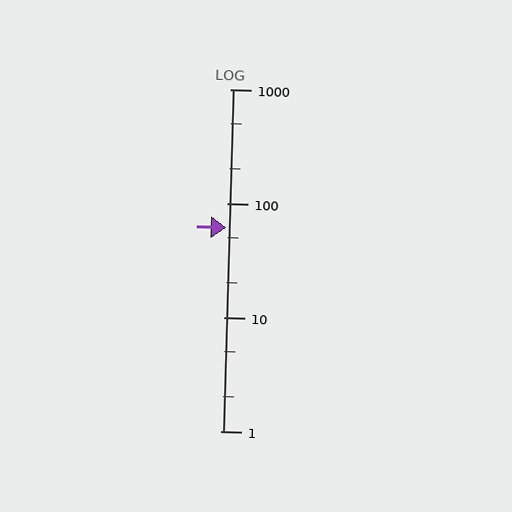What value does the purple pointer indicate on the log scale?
The pointer indicates approximately 61.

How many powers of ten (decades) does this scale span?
The scale spans 3 decades, from 1 to 1000.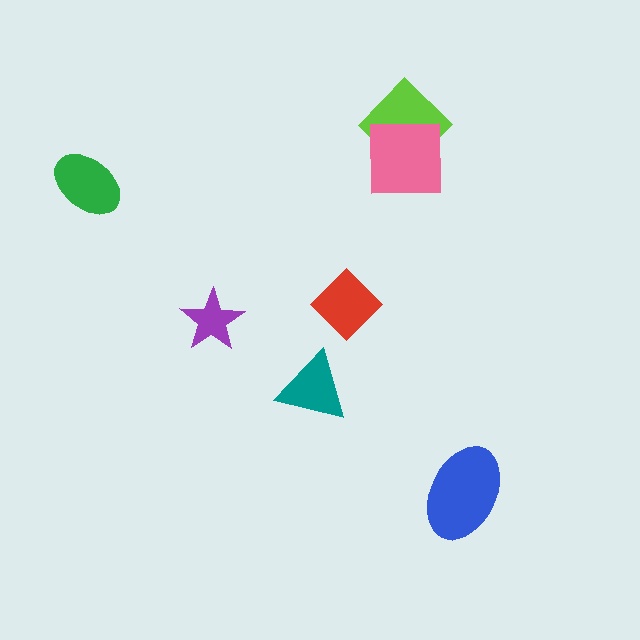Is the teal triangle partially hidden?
No, no other shape covers it.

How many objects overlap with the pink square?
1 object overlaps with the pink square.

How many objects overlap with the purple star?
0 objects overlap with the purple star.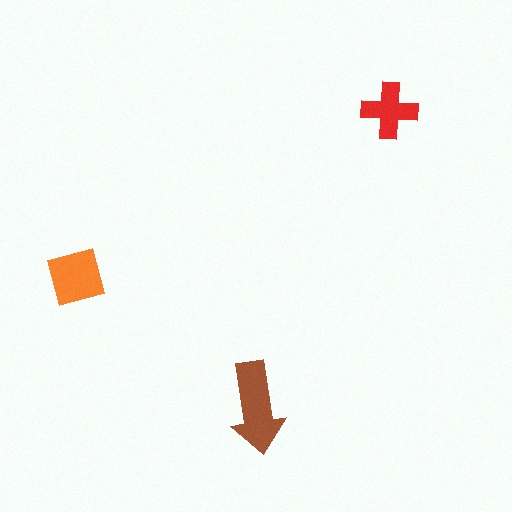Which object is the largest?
The brown arrow.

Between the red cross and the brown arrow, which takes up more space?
The brown arrow.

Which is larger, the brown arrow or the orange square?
The brown arrow.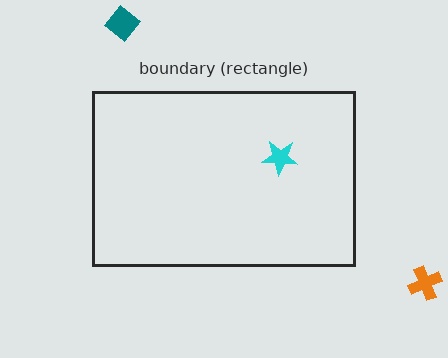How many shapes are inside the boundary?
1 inside, 2 outside.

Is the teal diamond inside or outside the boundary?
Outside.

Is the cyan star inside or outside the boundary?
Inside.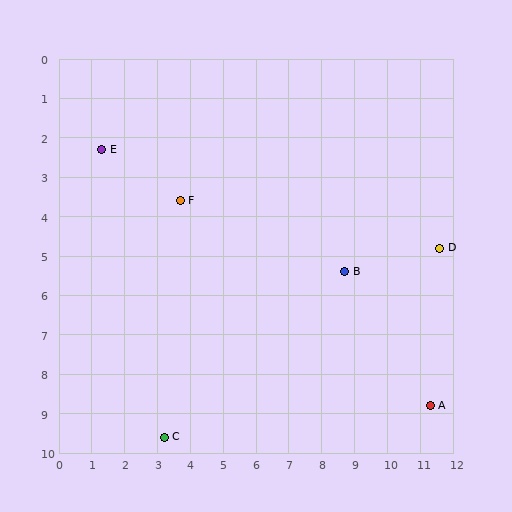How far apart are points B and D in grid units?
Points B and D are about 3.0 grid units apart.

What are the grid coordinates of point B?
Point B is at approximately (8.7, 5.4).